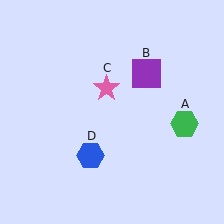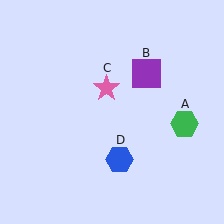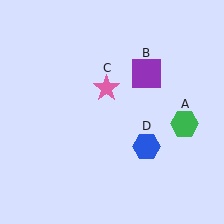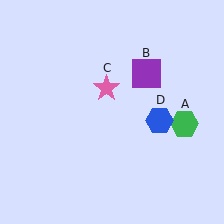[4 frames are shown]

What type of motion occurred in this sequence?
The blue hexagon (object D) rotated counterclockwise around the center of the scene.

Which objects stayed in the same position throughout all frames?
Green hexagon (object A) and purple square (object B) and pink star (object C) remained stationary.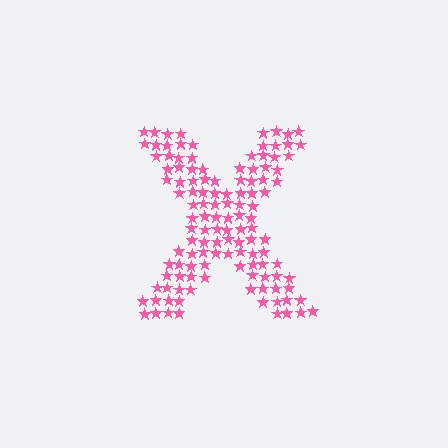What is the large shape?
The large shape is the letter X.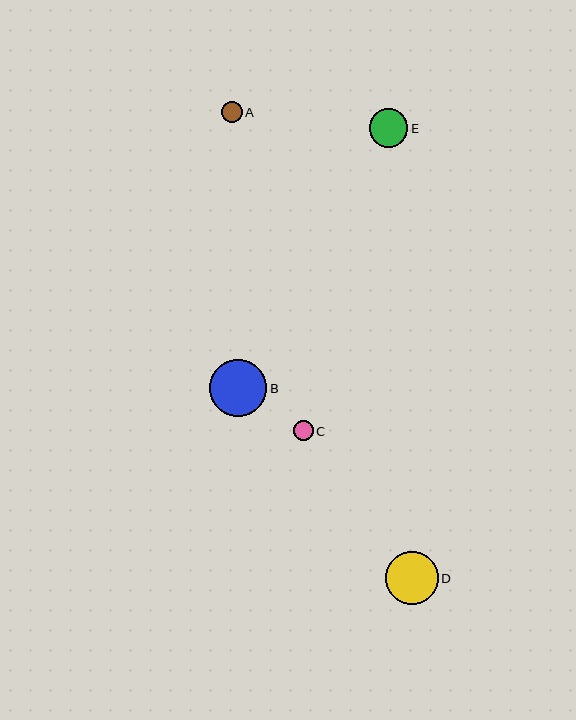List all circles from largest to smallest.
From largest to smallest: B, D, E, A, C.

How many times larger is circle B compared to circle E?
Circle B is approximately 1.5 times the size of circle E.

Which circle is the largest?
Circle B is the largest with a size of approximately 57 pixels.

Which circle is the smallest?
Circle C is the smallest with a size of approximately 19 pixels.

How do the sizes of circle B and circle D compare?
Circle B and circle D are approximately the same size.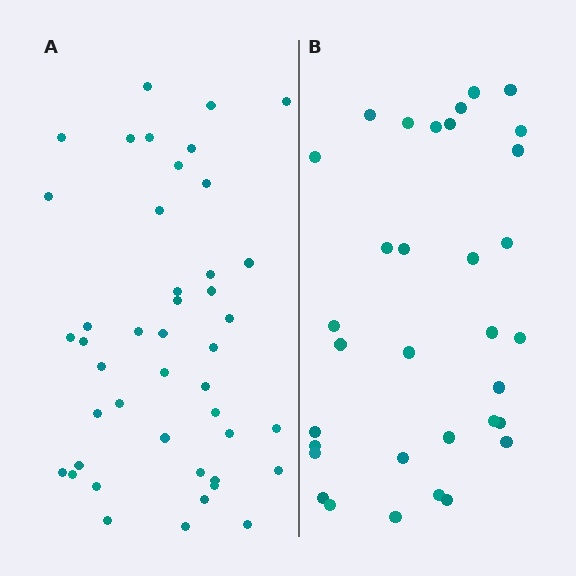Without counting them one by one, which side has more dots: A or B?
Region A (the left region) has more dots.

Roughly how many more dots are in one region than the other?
Region A has roughly 12 or so more dots than region B.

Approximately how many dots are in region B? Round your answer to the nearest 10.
About 30 dots. (The exact count is 33, which rounds to 30.)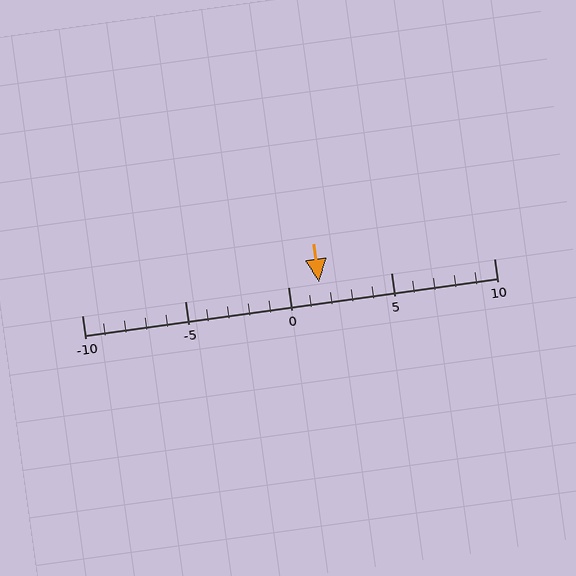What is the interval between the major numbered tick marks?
The major tick marks are spaced 5 units apart.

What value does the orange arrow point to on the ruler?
The orange arrow points to approximately 2.